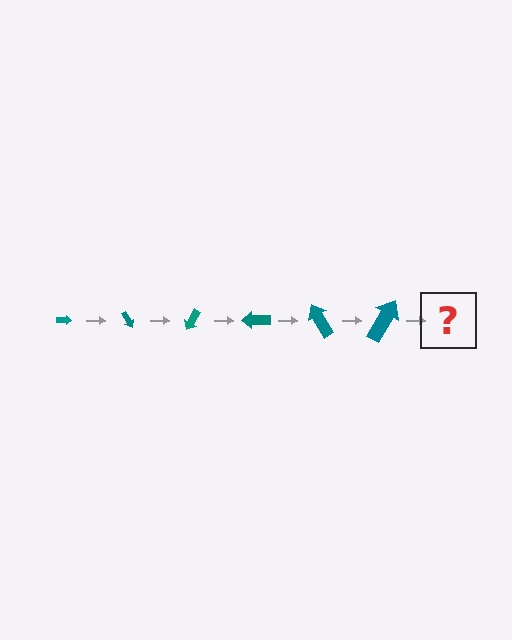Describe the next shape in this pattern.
It should be an arrow, larger than the previous one and rotated 360 degrees from the start.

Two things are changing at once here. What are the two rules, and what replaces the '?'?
The two rules are that the arrow grows larger each step and it rotates 60 degrees each step. The '?' should be an arrow, larger than the previous one and rotated 360 degrees from the start.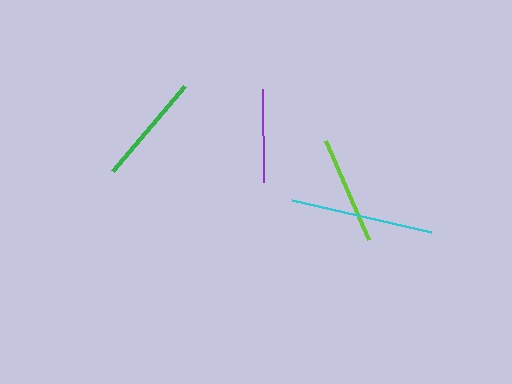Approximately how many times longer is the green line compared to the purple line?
The green line is approximately 1.2 times the length of the purple line.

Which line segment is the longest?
The cyan line is the longest at approximately 142 pixels.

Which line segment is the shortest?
The purple line is the shortest at approximately 93 pixels.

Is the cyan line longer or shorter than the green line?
The cyan line is longer than the green line.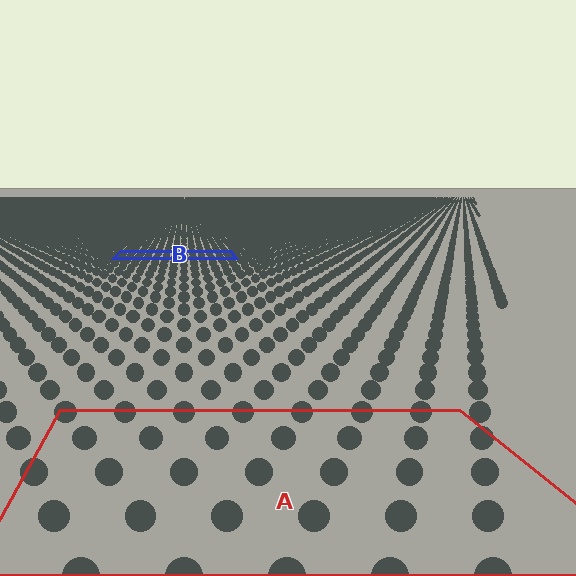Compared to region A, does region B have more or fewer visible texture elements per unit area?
Region B has more texture elements per unit area — they are packed more densely because it is farther away.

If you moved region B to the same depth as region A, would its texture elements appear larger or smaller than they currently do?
They would appear larger. At a closer depth, the same texture elements are projected at a bigger on-screen size.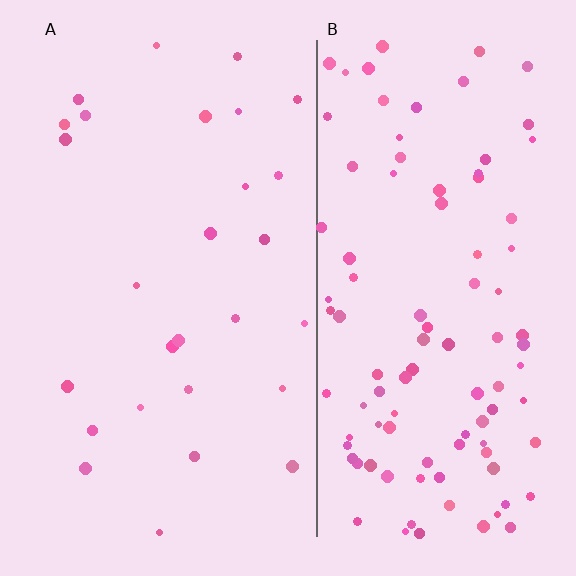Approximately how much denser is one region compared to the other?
Approximately 3.7× — region B over region A.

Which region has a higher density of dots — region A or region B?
B (the right).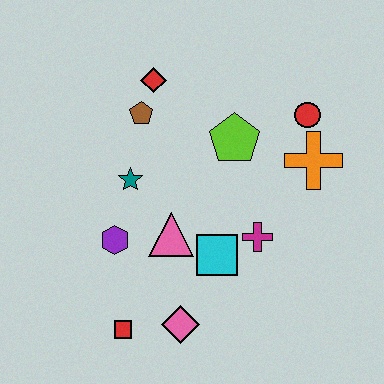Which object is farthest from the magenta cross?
The red diamond is farthest from the magenta cross.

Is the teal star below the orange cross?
Yes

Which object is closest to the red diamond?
The brown pentagon is closest to the red diamond.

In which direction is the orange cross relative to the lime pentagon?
The orange cross is to the right of the lime pentagon.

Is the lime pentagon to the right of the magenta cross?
No